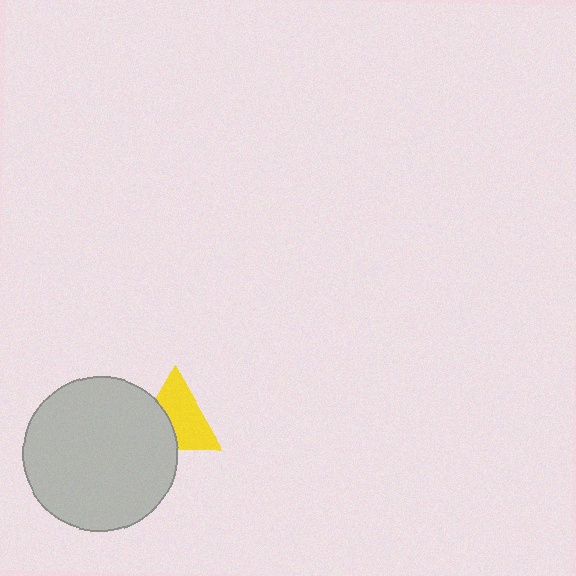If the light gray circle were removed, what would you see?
You would see the complete yellow triangle.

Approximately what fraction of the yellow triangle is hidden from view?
Roughly 37% of the yellow triangle is hidden behind the light gray circle.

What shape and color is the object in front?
The object in front is a light gray circle.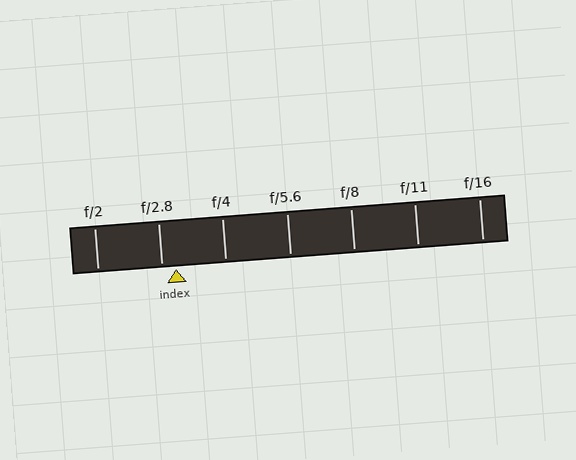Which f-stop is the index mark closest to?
The index mark is closest to f/2.8.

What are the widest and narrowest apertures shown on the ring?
The widest aperture shown is f/2 and the narrowest is f/16.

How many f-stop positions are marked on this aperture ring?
There are 7 f-stop positions marked.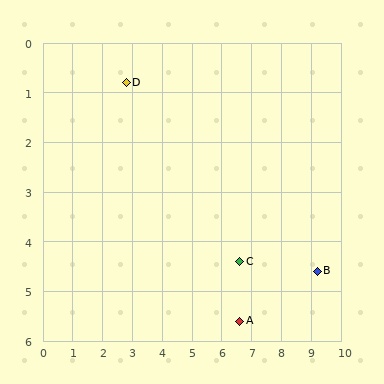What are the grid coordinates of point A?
Point A is at approximately (6.6, 5.6).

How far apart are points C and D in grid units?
Points C and D are about 5.2 grid units apart.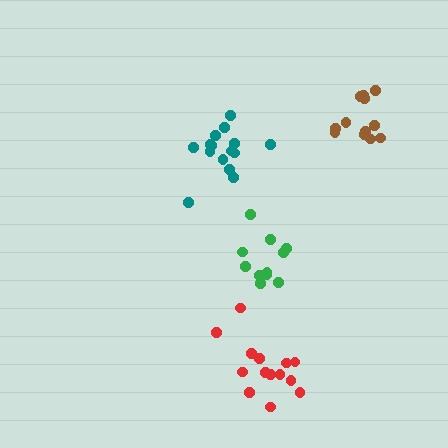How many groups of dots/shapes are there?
There are 4 groups.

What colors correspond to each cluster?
The clusters are colored: teal, green, brown, red.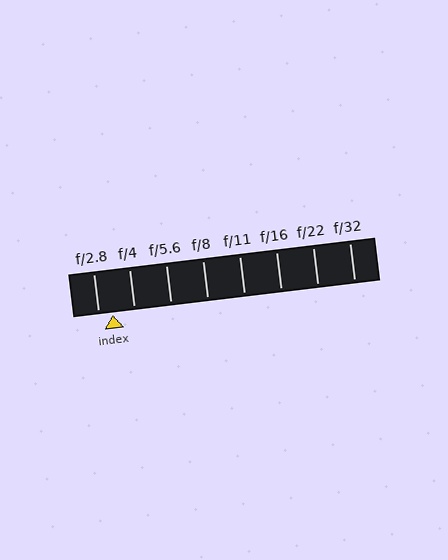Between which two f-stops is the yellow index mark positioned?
The index mark is between f/2.8 and f/4.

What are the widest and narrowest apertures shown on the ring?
The widest aperture shown is f/2.8 and the narrowest is f/32.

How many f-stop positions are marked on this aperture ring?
There are 8 f-stop positions marked.